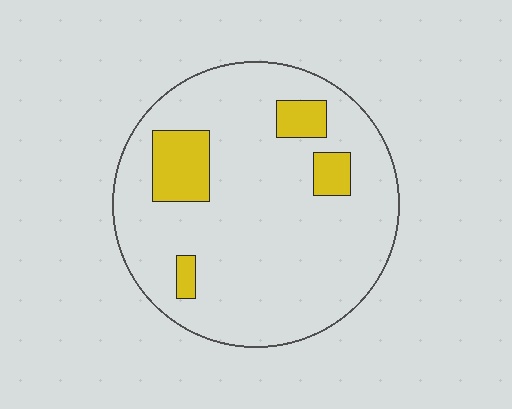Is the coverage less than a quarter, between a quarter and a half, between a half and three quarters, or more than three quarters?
Less than a quarter.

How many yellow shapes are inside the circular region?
4.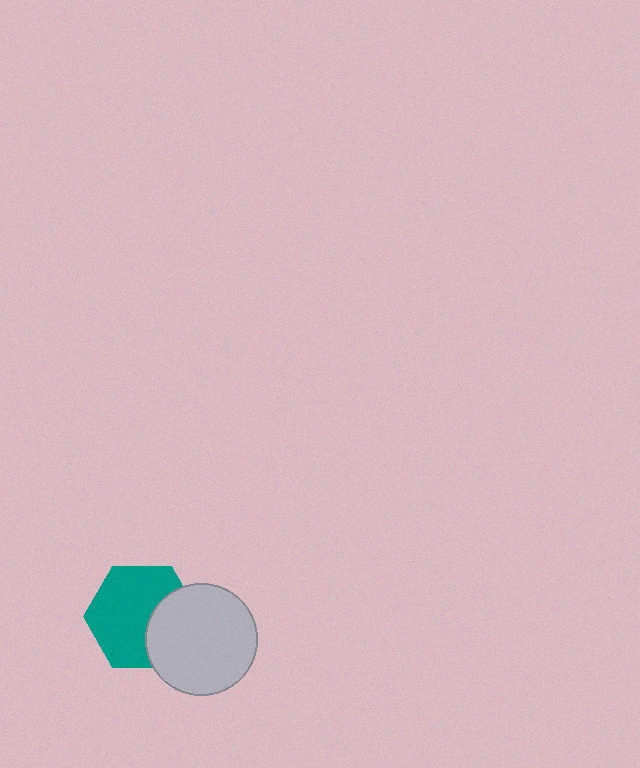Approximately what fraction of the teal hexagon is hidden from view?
Roughly 32% of the teal hexagon is hidden behind the light gray circle.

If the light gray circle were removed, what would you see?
You would see the complete teal hexagon.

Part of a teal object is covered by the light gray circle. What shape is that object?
It is a hexagon.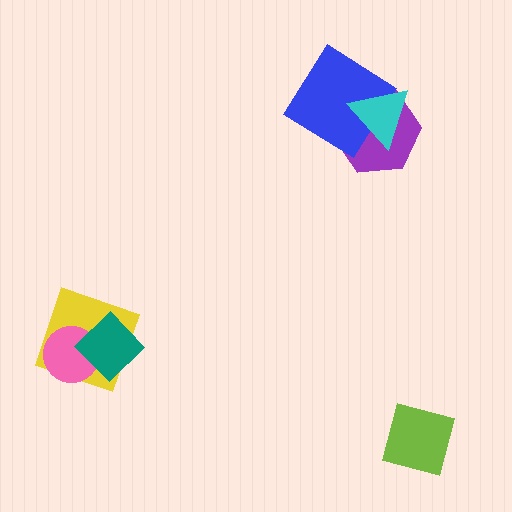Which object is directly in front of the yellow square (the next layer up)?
The pink circle is directly in front of the yellow square.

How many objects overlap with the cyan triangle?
2 objects overlap with the cyan triangle.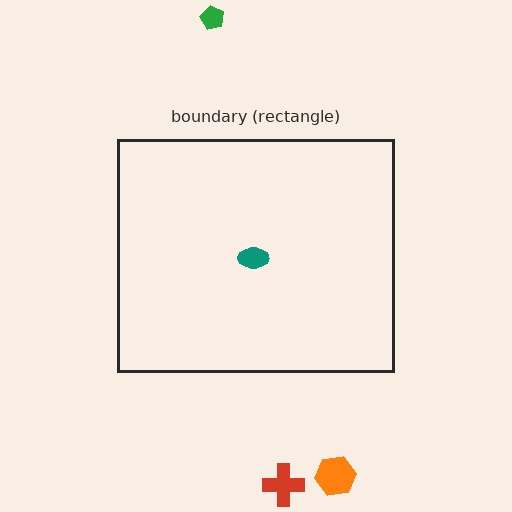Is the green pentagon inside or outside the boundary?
Outside.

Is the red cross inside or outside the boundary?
Outside.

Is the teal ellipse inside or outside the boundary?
Inside.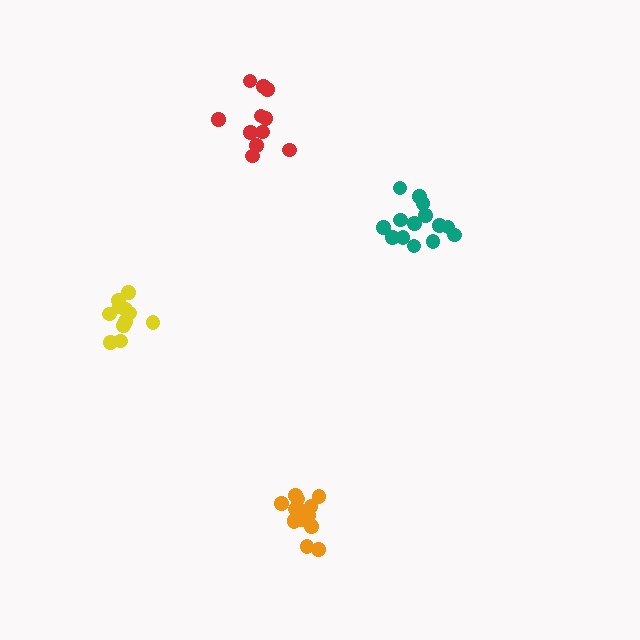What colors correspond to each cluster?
The clusters are colored: orange, yellow, teal, red.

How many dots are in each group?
Group 1: 16 dots, Group 2: 11 dots, Group 3: 14 dots, Group 4: 11 dots (52 total).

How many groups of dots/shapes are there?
There are 4 groups.